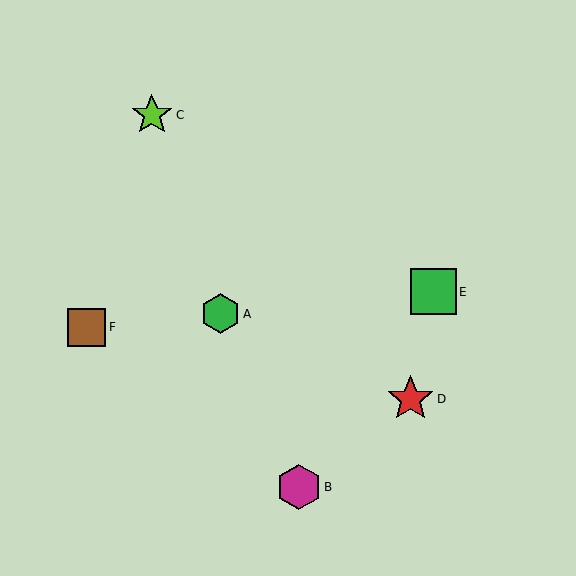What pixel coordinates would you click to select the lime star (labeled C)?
Click at (152, 115) to select the lime star C.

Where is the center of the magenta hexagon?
The center of the magenta hexagon is at (299, 487).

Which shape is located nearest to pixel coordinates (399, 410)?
The red star (labeled D) at (411, 399) is nearest to that location.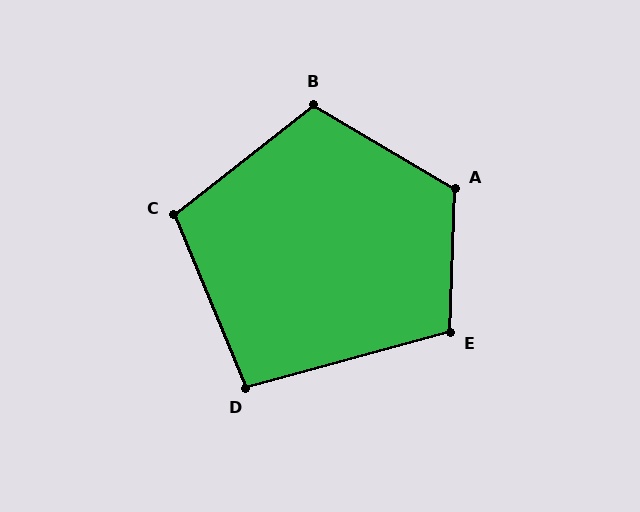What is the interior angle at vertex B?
Approximately 111 degrees (obtuse).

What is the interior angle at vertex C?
Approximately 106 degrees (obtuse).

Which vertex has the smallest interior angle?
D, at approximately 97 degrees.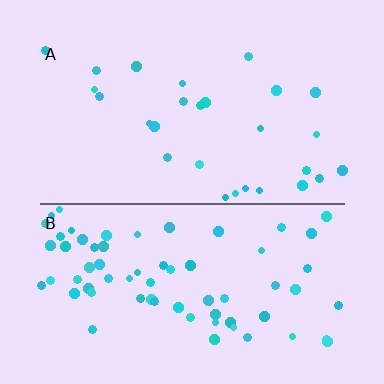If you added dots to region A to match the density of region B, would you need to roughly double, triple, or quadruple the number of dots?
Approximately triple.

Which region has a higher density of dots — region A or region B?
B (the bottom).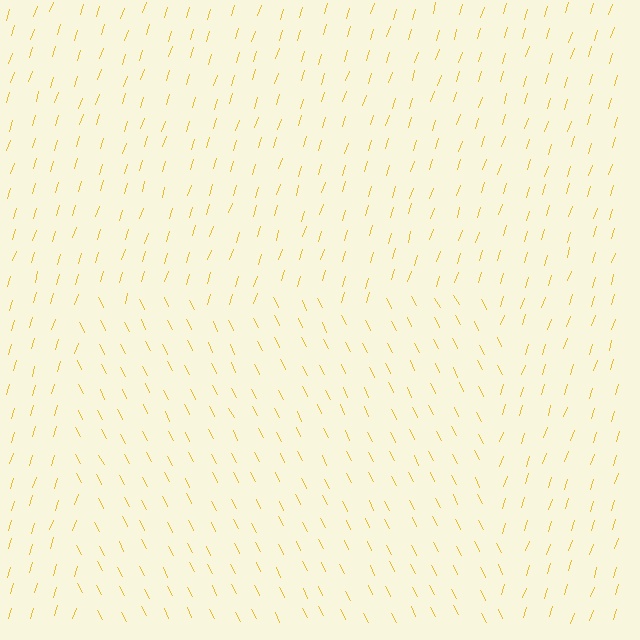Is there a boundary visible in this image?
Yes, there is a texture boundary formed by a change in line orientation.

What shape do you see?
I see a rectangle.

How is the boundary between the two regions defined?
The boundary is defined purely by a change in line orientation (approximately 45 degrees difference). All lines are the same color and thickness.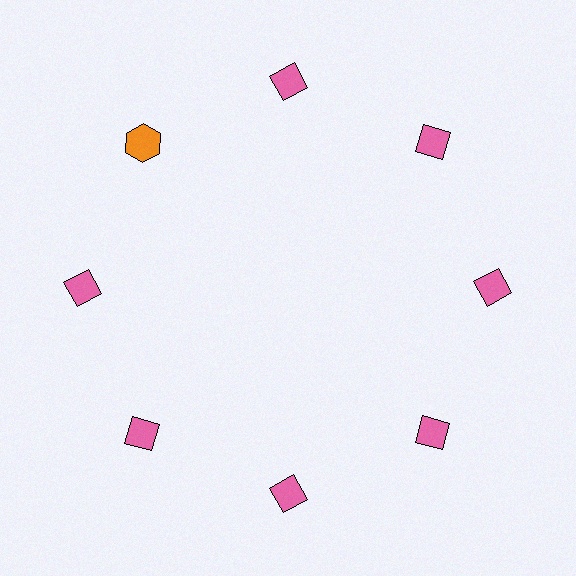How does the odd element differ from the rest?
It differs in both color (orange instead of pink) and shape (hexagon instead of diamond).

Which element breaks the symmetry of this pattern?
The orange hexagon at roughly the 10 o'clock position breaks the symmetry. All other shapes are pink diamonds.